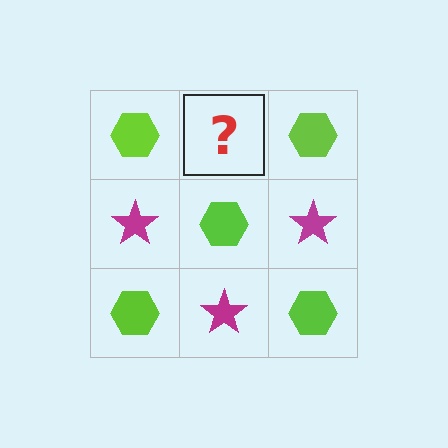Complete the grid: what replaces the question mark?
The question mark should be replaced with a magenta star.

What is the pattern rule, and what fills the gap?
The rule is that it alternates lime hexagon and magenta star in a checkerboard pattern. The gap should be filled with a magenta star.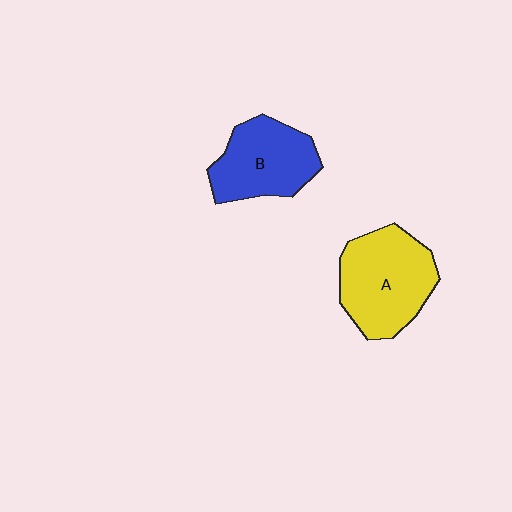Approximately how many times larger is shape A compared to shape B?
Approximately 1.2 times.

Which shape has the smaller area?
Shape B (blue).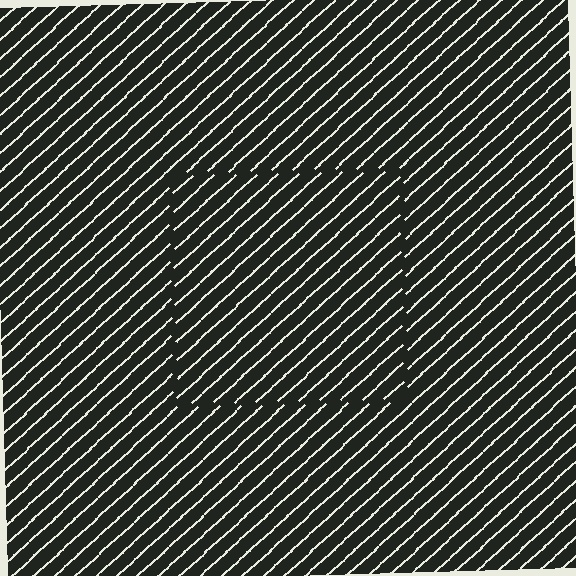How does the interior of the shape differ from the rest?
The interior of the shape contains the same grating, shifted by half a period — the contour is defined by the phase discontinuity where line-ends from the inner and outer gratings abut.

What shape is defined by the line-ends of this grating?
An illusory square. The interior of the shape contains the same grating, shifted by half a period — the contour is defined by the phase discontinuity where line-ends from the inner and outer gratings abut.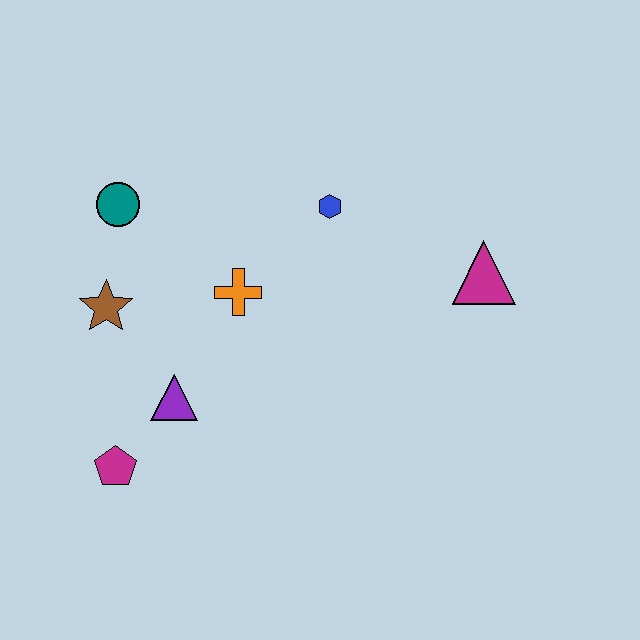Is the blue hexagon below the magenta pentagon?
No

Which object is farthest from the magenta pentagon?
The magenta triangle is farthest from the magenta pentagon.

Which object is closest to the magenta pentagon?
The purple triangle is closest to the magenta pentagon.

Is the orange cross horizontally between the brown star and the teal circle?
No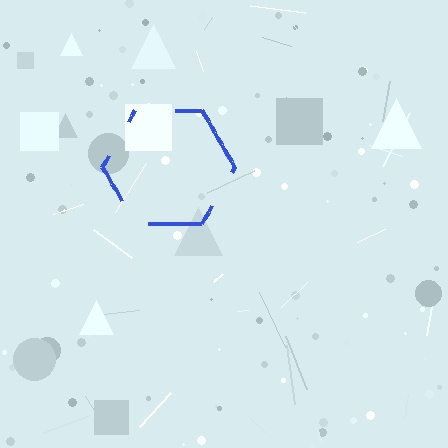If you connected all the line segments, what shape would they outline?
They would outline a hexagon.